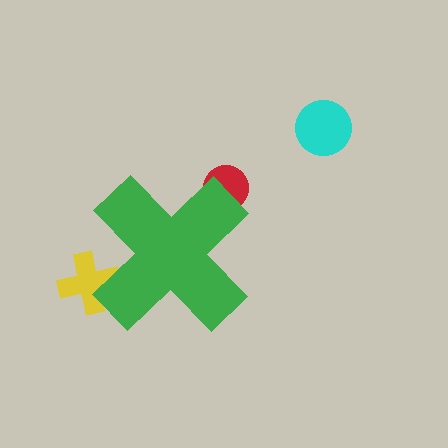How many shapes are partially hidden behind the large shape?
2 shapes are partially hidden.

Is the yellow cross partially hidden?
Yes, the yellow cross is partially hidden behind the green cross.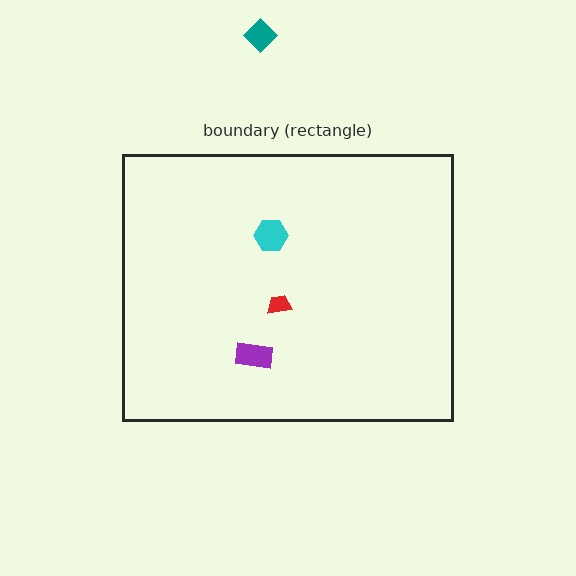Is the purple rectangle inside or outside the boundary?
Inside.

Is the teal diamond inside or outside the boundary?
Outside.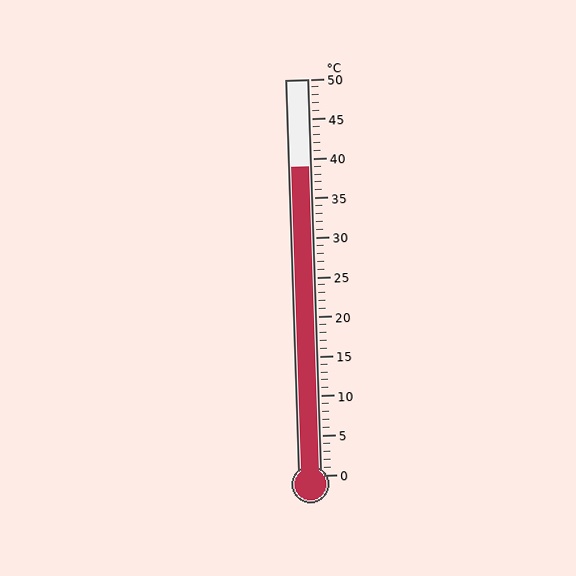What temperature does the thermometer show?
The thermometer shows approximately 39°C.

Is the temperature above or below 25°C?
The temperature is above 25°C.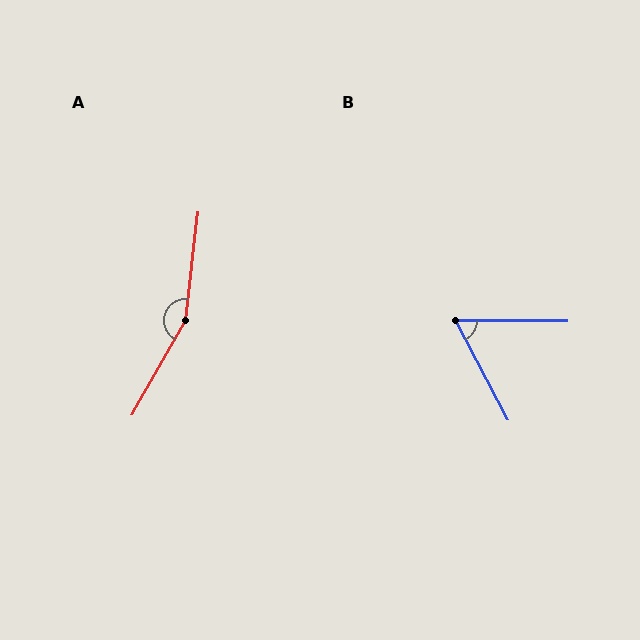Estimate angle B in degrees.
Approximately 62 degrees.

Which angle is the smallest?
B, at approximately 62 degrees.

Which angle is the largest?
A, at approximately 157 degrees.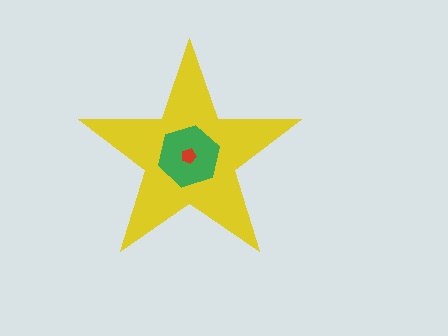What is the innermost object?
The red pentagon.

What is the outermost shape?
The yellow star.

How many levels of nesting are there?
3.